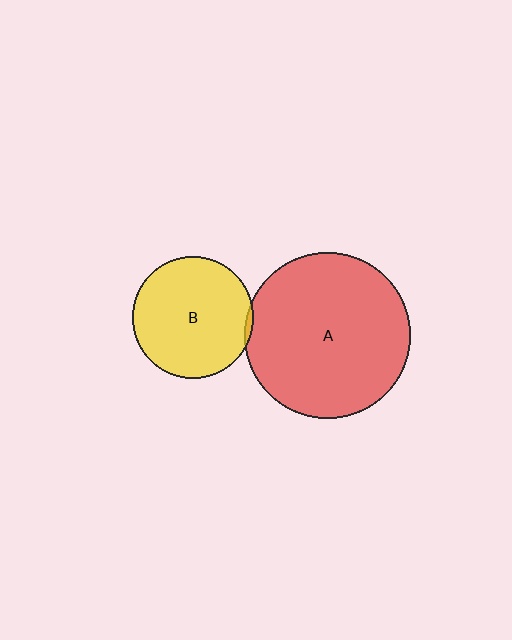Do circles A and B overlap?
Yes.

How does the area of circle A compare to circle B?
Approximately 1.9 times.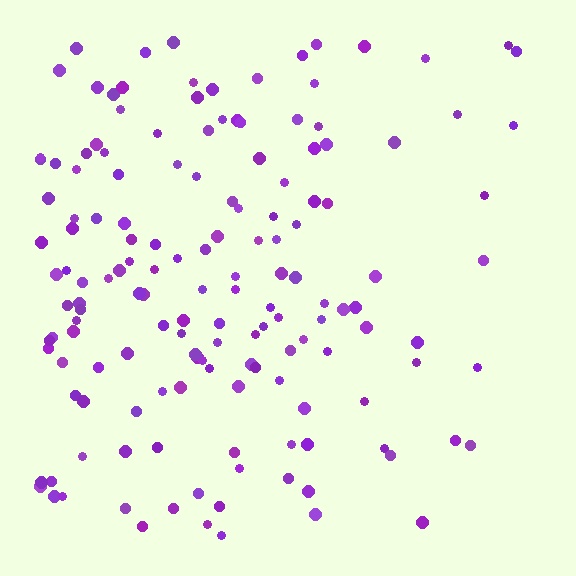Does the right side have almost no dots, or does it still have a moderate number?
Still a moderate number, just noticeably fewer than the left.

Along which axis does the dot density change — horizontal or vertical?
Horizontal.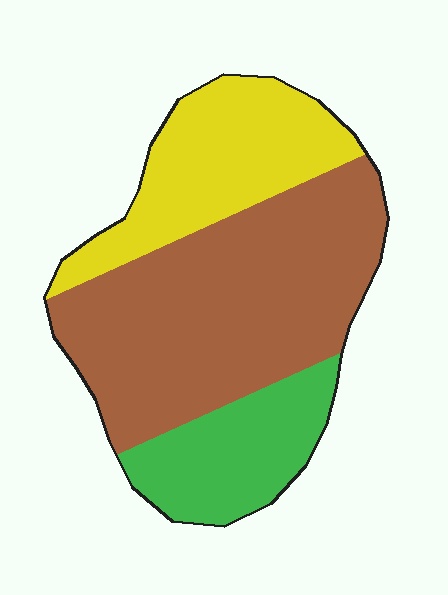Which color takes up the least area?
Green, at roughly 20%.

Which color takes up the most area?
Brown, at roughly 55%.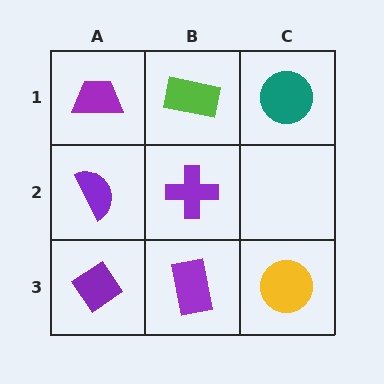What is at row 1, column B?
A lime rectangle.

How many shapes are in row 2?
2 shapes.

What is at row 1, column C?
A teal circle.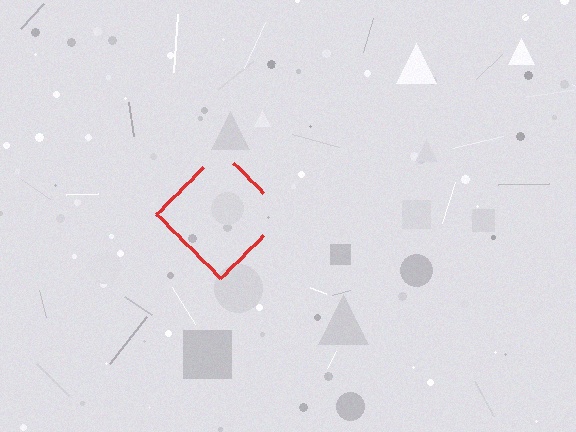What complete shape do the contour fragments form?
The contour fragments form a diamond.